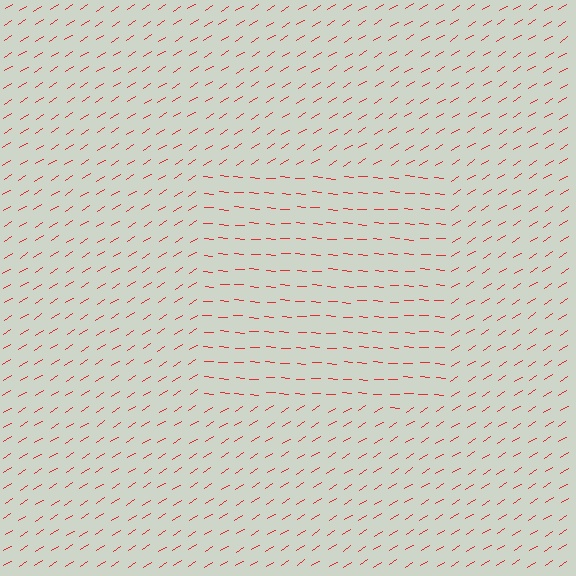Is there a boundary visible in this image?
Yes, there is a texture boundary formed by a change in line orientation.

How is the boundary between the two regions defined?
The boundary is defined purely by a change in line orientation (approximately 36 degrees difference). All lines are the same color and thickness.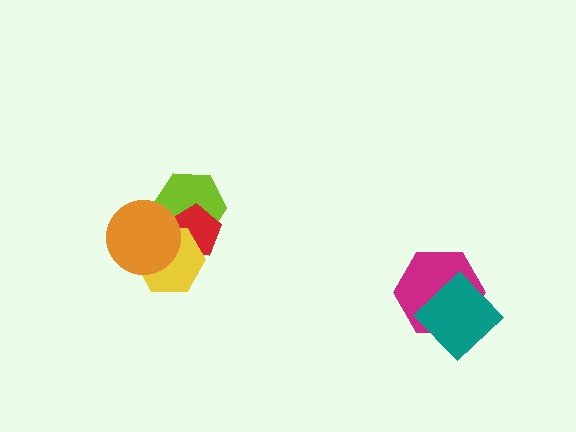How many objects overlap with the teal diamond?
1 object overlaps with the teal diamond.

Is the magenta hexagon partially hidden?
Yes, it is partially covered by another shape.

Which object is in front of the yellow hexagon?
The orange circle is in front of the yellow hexagon.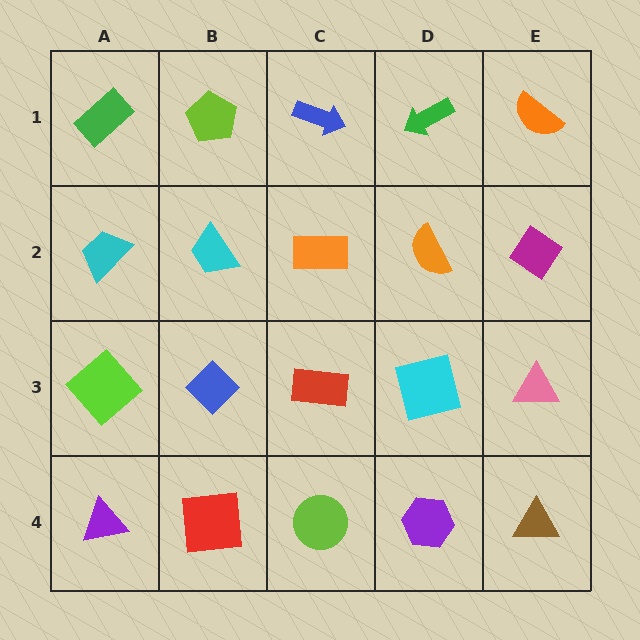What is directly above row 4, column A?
A lime diamond.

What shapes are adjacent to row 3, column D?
An orange semicircle (row 2, column D), a purple hexagon (row 4, column D), a red rectangle (row 3, column C), a pink triangle (row 3, column E).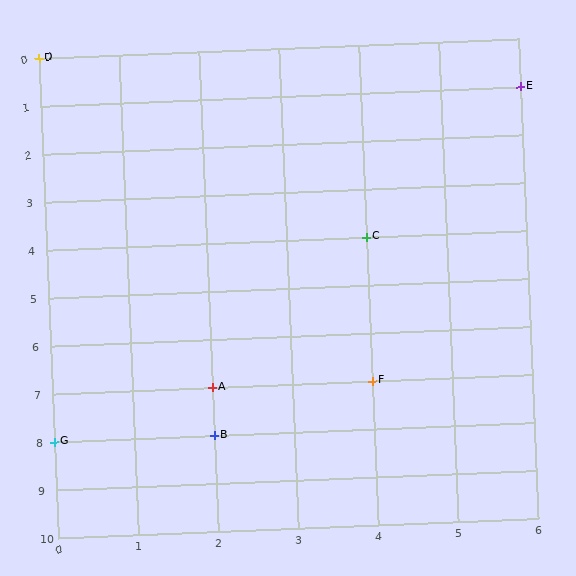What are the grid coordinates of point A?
Point A is at grid coordinates (2, 7).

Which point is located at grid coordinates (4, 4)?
Point C is at (4, 4).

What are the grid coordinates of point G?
Point G is at grid coordinates (0, 8).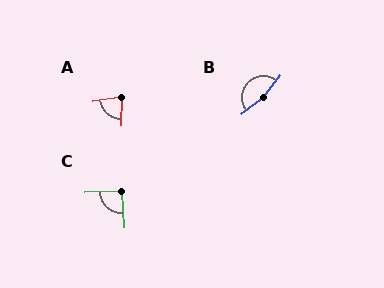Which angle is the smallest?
A, at approximately 80 degrees.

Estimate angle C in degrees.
Approximately 92 degrees.